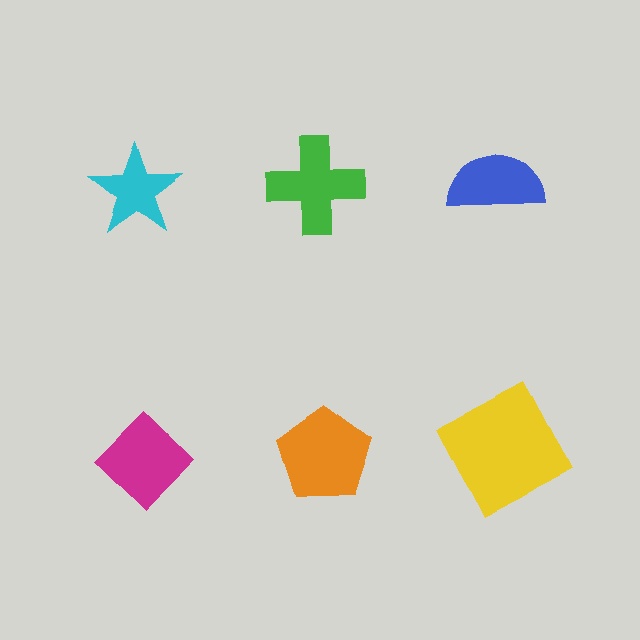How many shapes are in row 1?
3 shapes.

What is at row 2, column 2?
An orange pentagon.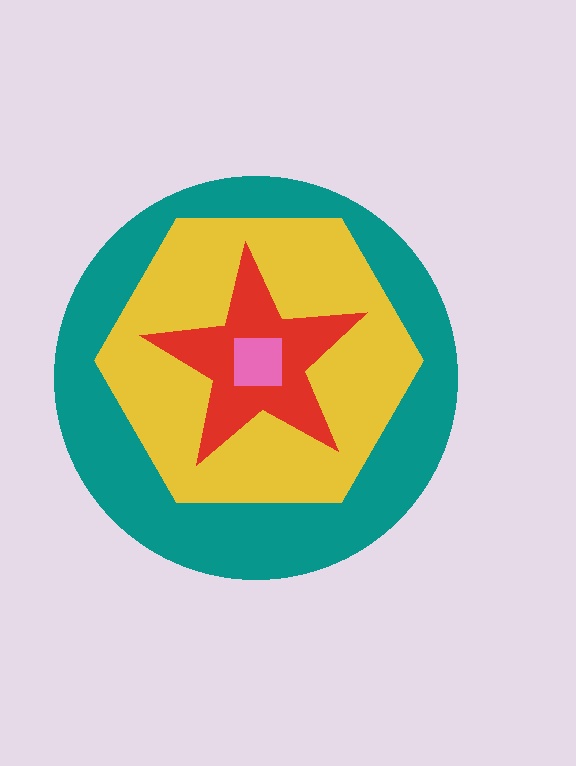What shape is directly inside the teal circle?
The yellow hexagon.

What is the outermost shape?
The teal circle.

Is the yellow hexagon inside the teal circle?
Yes.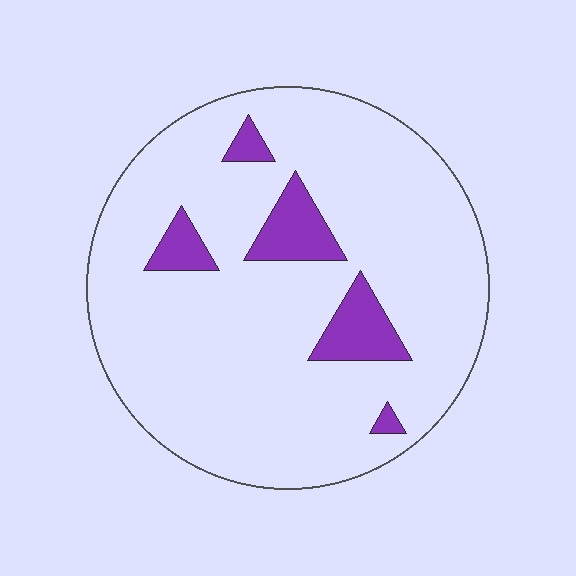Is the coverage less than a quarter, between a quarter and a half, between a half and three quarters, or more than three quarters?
Less than a quarter.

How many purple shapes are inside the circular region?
5.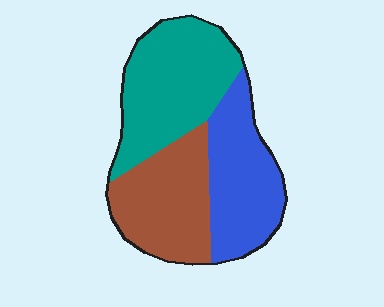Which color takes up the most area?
Teal, at roughly 40%.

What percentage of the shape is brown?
Brown covers about 30% of the shape.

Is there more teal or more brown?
Teal.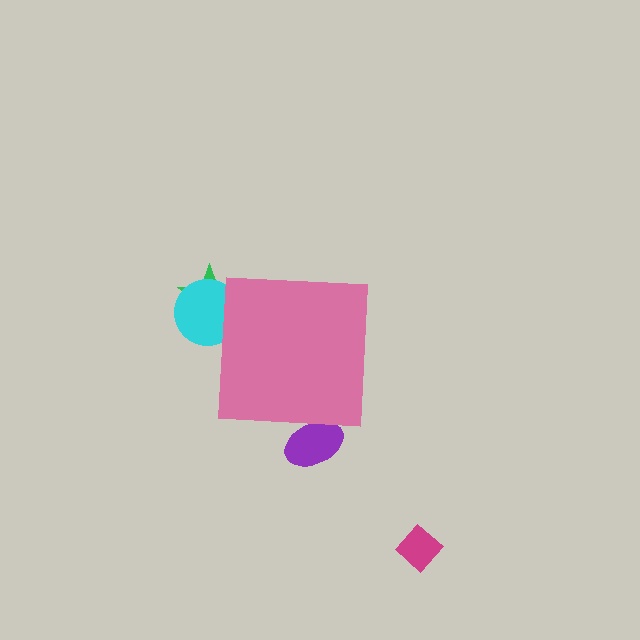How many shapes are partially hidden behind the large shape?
3 shapes are partially hidden.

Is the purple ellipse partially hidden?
Yes, the purple ellipse is partially hidden behind the pink square.